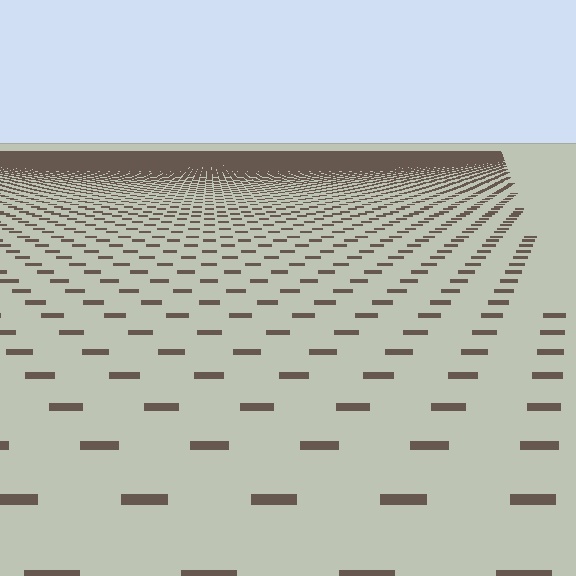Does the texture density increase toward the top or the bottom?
Density increases toward the top.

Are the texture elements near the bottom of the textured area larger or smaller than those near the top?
Larger. Near the bottom, elements are closer to the viewer and appear at a bigger on-screen size.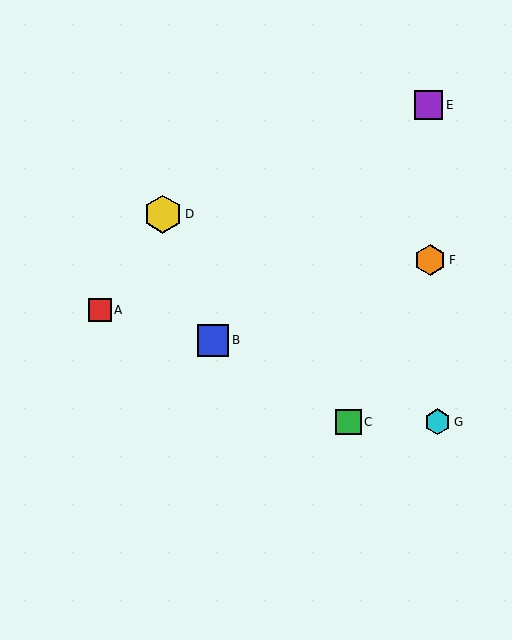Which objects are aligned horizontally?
Objects C, G are aligned horizontally.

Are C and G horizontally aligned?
Yes, both are at y≈422.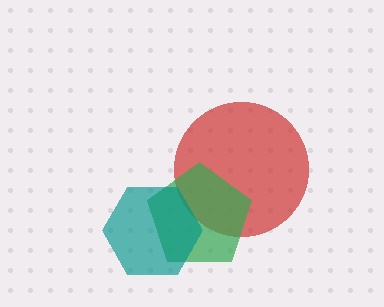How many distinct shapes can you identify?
There are 3 distinct shapes: a red circle, a green pentagon, a teal hexagon.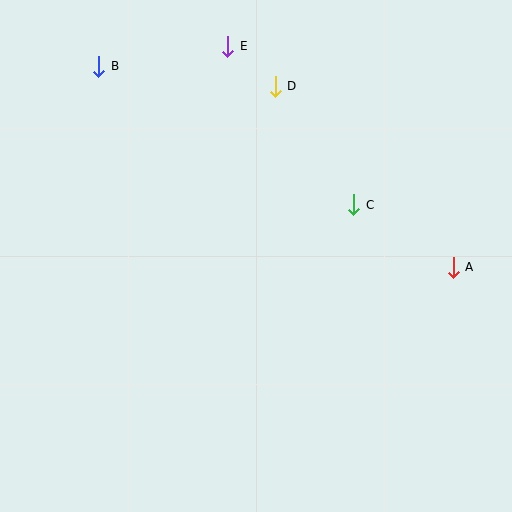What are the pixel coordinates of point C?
Point C is at (353, 205).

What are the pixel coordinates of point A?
Point A is at (453, 267).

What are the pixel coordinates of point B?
Point B is at (98, 66).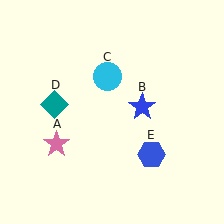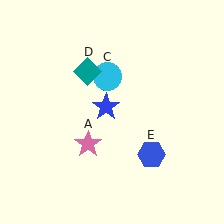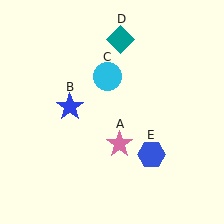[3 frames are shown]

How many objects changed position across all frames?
3 objects changed position: pink star (object A), blue star (object B), teal diamond (object D).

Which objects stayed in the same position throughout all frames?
Cyan circle (object C) and blue hexagon (object E) remained stationary.